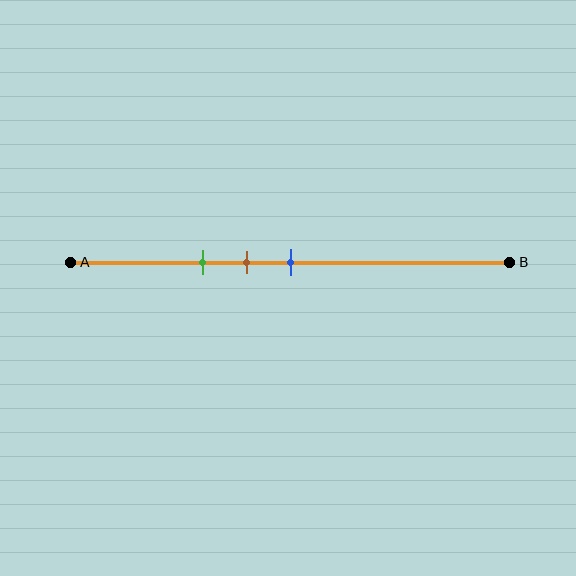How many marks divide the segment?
There are 3 marks dividing the segment.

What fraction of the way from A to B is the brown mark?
The brown mark is approximately 40% (0.4) of the way from A to B.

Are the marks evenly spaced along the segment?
Yes, the marks are approximately evenly spaced.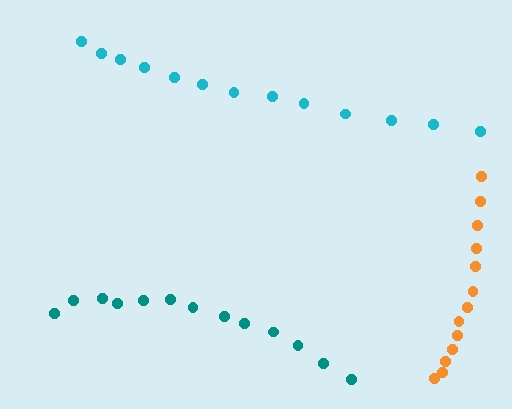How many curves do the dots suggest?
There are 3 distinct paths.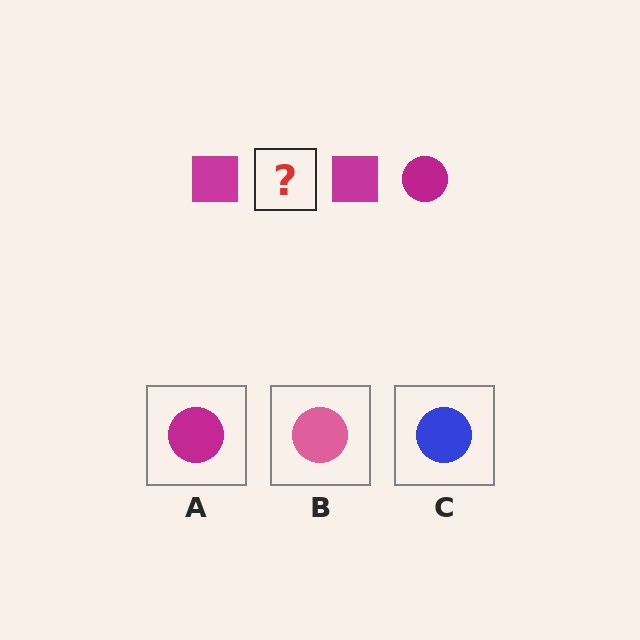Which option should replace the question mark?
Option A.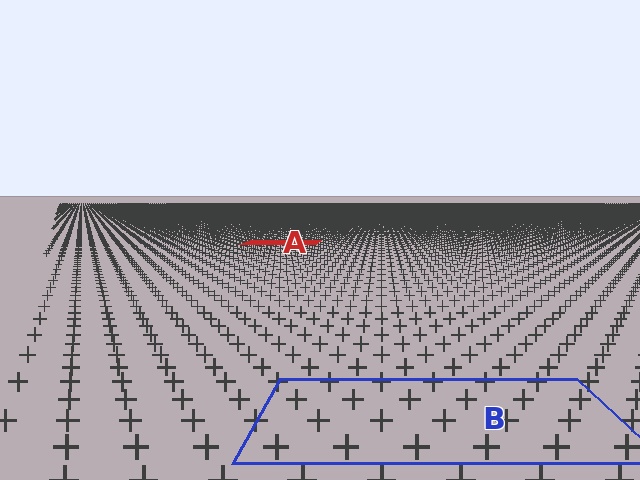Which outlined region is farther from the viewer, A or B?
Region A is farther from the viewer — the texture elements inside it appear smaller and more densely packed.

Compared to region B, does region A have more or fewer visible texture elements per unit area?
Region A has more texture elements per unit area — they are packed more densely because it is farther away.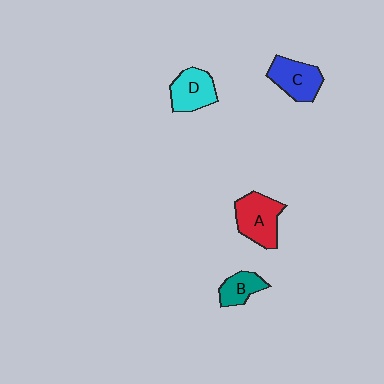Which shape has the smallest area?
Shape B (teal).